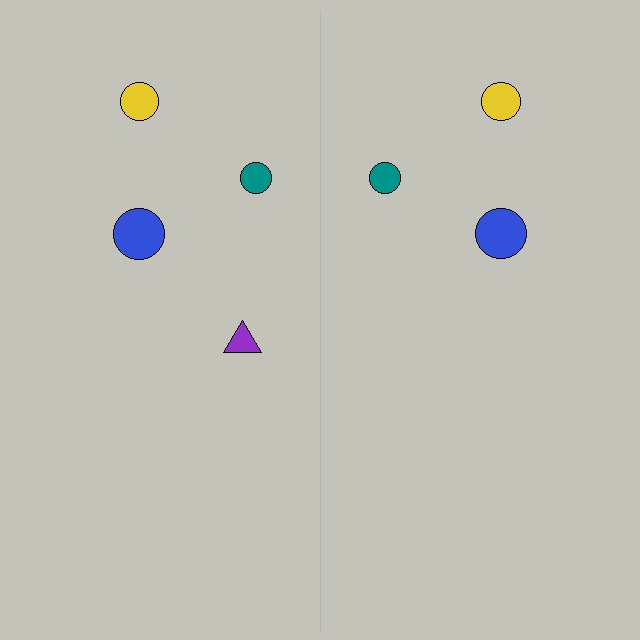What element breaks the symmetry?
A purple triangle is missing from the right side.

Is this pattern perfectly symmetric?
No, the pattern is not perfectly symmetric. A purple triangle is missing from the right side.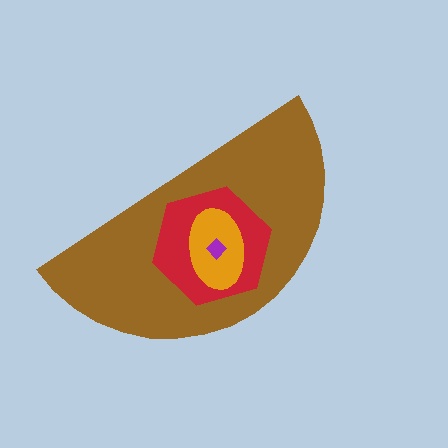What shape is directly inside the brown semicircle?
The red hexagon.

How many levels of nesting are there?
4.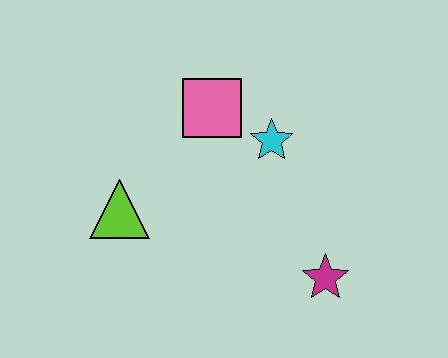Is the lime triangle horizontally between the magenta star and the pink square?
No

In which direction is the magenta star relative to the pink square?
The magenta star is below the pink square.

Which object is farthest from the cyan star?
The lime triangle is farthest from the cyan star.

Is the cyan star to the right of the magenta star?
No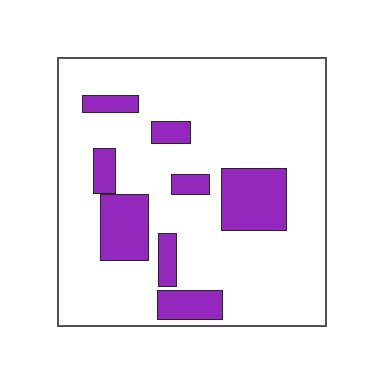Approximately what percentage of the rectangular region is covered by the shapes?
Approximately 20%.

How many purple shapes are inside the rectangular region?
8.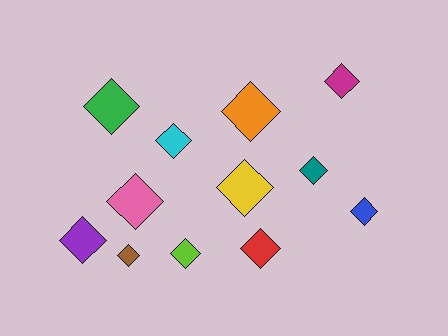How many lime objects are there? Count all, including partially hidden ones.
There is 1 lime object.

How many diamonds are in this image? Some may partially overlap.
There are 12 diamonds.